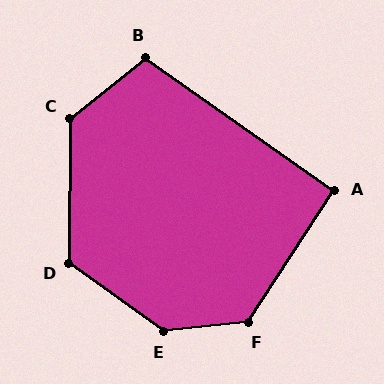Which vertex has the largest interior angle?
E, at approximately 138 degrees.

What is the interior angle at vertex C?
Approximately 130 degrees (obtuse).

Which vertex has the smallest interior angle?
A, at approximately 92 degrees.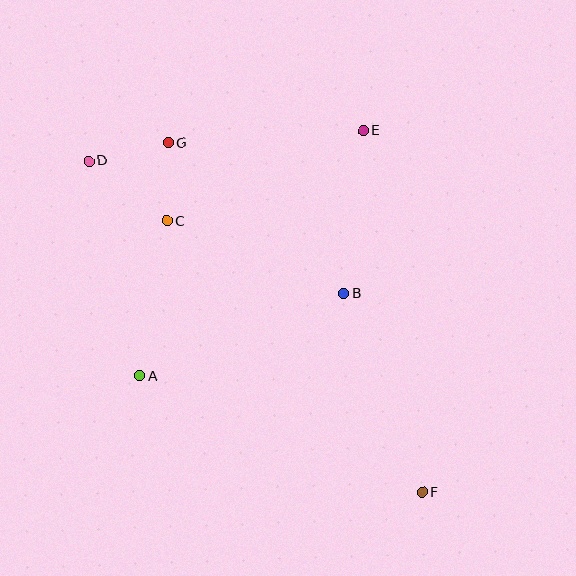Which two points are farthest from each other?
Points D and F are farthest from each other.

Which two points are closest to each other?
Points C and G are closest to each other.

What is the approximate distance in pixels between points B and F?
The distance between B and F is approximately 214 pixels.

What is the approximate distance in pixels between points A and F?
The distance between A and F is approximately 306 pixels.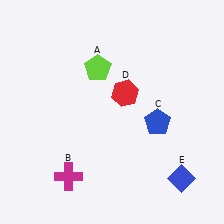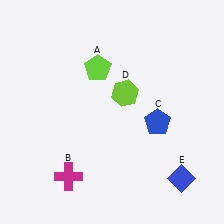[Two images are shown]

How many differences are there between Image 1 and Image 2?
There is 1 difference between the two images.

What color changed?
The hexagon (D) changed from red in Image 1 to lime in Image 2.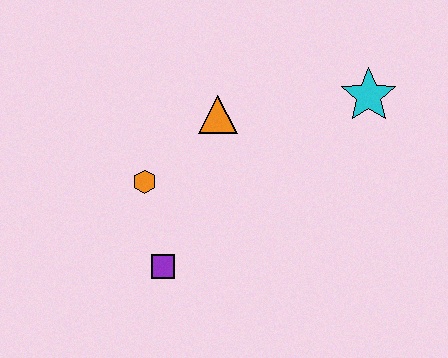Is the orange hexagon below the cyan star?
Yes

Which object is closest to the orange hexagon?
The purple square is closest to the orange hexagon.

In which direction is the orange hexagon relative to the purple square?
The orange hexagon is above the purple square.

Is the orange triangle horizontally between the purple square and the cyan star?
Yes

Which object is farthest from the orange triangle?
The purple square is farthest from the orange triangle.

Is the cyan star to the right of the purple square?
Yes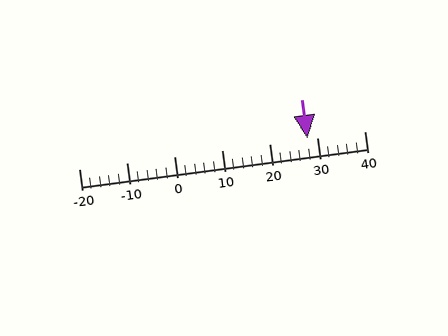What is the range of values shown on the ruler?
The ruler shows values from -20 to 40.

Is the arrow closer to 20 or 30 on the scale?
The arrow is closer to 30.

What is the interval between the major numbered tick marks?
The major tick marks are spaced 10 units apart.